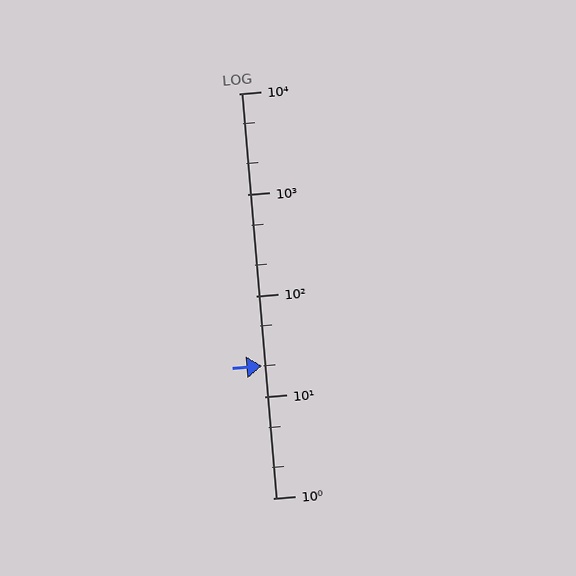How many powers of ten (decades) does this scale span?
The scale spans 4 decades, from 1 to 10000.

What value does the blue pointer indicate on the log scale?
The pointer indicates approximately 20.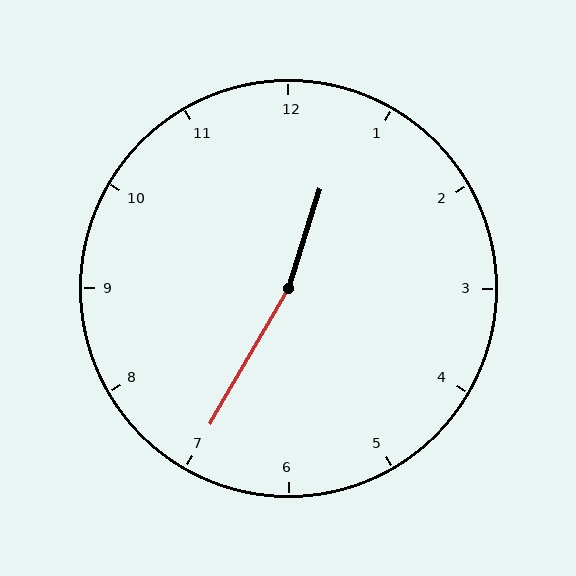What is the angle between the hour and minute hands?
Approximately 168 degrees.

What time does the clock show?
12:35.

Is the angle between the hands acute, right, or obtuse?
It is obtuse.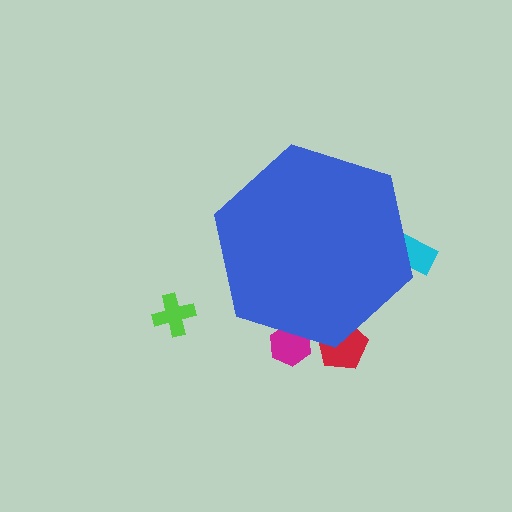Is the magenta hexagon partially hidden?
Yes, the magenta hexagon is partially hidden behind the blue hexagon.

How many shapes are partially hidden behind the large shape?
3 shapes are partially hidden.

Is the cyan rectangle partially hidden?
Yes, the cyan rectangle is partially hidden behind the blue hexagon.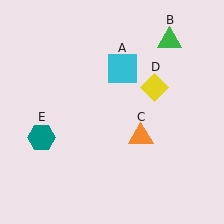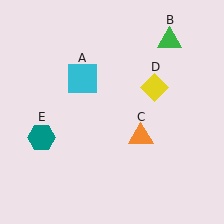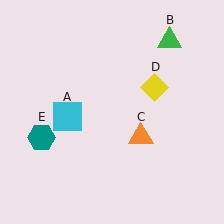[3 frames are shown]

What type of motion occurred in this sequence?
The cyan square (object A) rotated counterclockwise around the center of the scene.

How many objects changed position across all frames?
1 object changed position: cyan square (object A).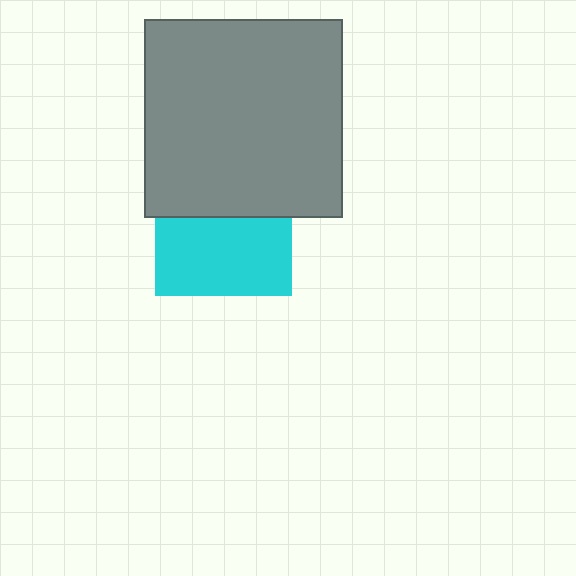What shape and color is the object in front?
The object in front is a gray square.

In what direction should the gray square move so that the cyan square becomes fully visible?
The gray square should move up. That is the shortest direction to clear the overlap and leave the cyan square fully visible.